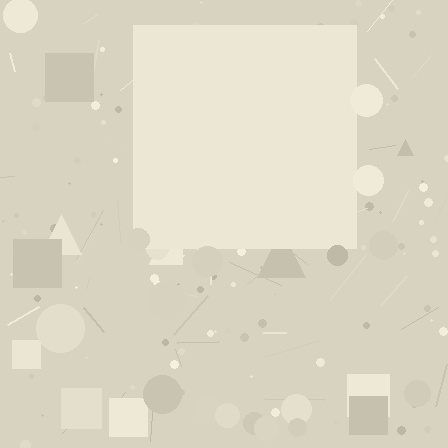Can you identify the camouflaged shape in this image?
The camouflaged shape is a square.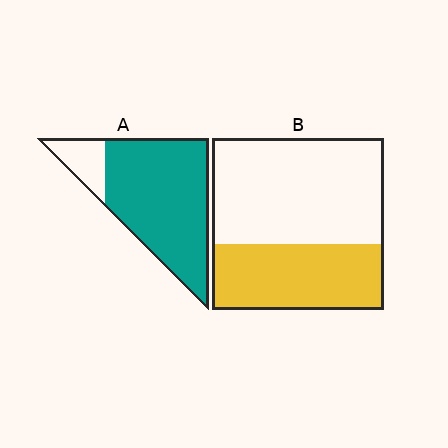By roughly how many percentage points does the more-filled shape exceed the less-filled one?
By roughly 45 percentage points (A over B).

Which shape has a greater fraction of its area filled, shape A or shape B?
Shape A.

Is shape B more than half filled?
No.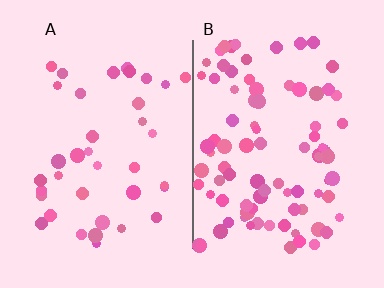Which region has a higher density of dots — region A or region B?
B (the right).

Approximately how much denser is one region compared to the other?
Approximately 2.3× — region B over region A.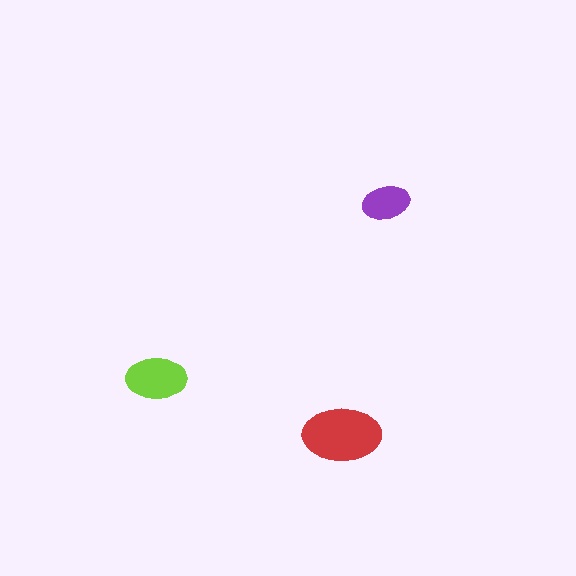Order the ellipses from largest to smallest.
the red one, the lime one, the purple one.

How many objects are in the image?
There are 3 objects in the image.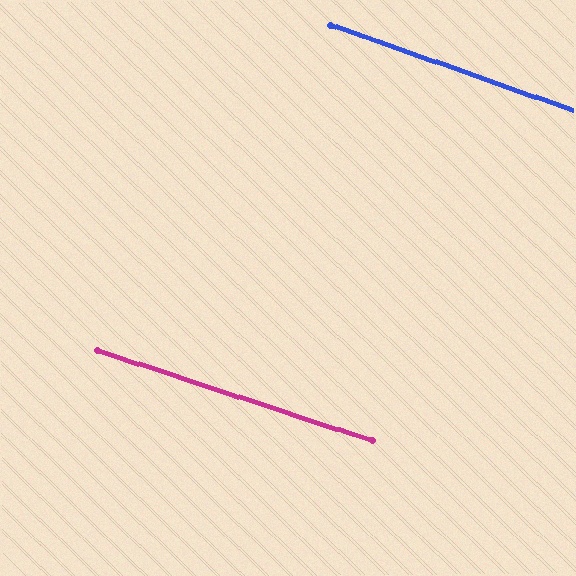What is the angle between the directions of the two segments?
Approximately 1 degree.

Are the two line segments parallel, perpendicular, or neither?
Parallel — their directions differ by only 1.0°.